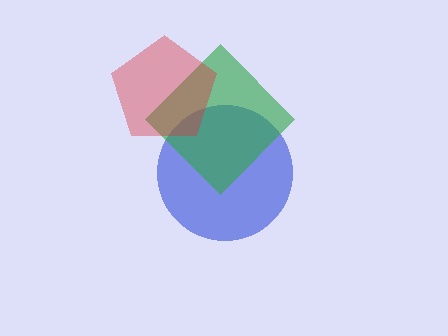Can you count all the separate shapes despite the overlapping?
Yes, there are 3 separate shapes.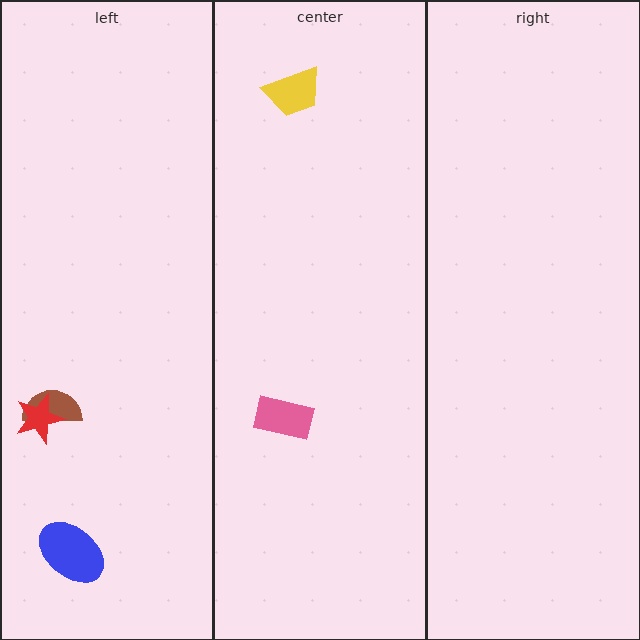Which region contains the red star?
The left region.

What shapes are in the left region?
The brown semicircle, the red star, the blue ellipse.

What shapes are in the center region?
The pink rectangle, the yellow trapezoid.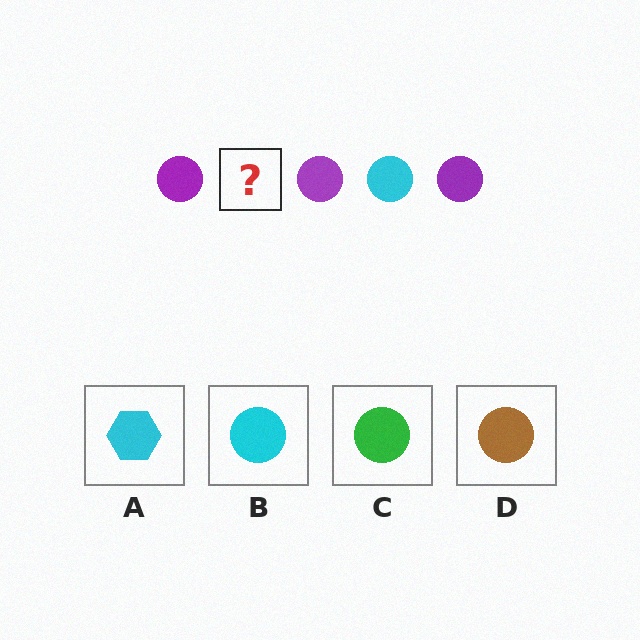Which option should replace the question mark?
Option B.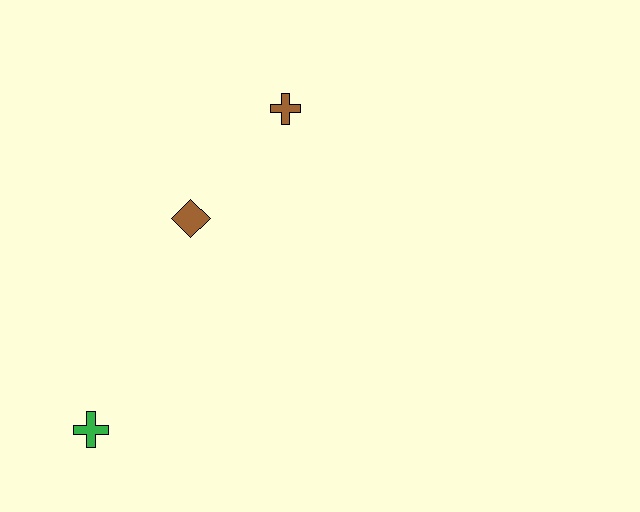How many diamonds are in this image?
There is 1 diamond.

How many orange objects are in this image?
There are no orange objects.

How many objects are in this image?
There are 3 objects.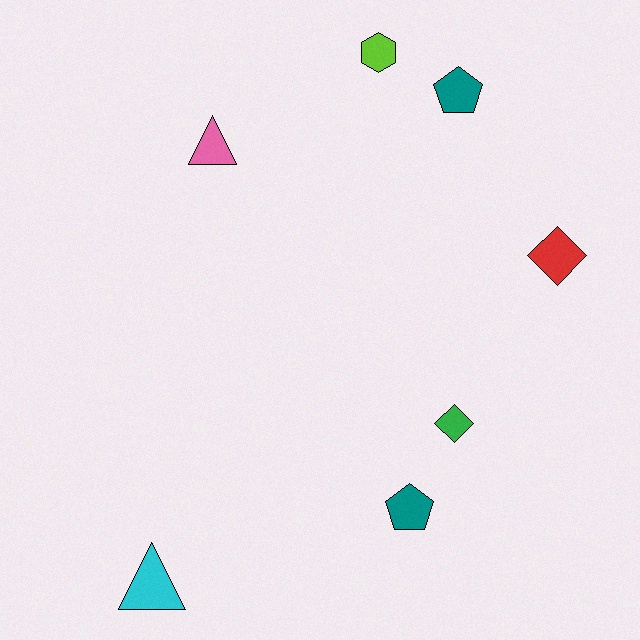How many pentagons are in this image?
There are 2 pentagons.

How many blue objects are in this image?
There are no blue objects.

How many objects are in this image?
There are 7 objects.